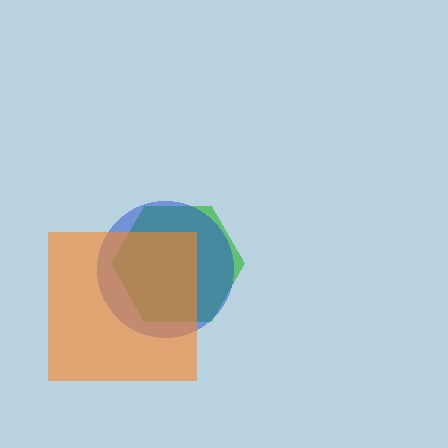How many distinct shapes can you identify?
There are 3 distinct shapes: a green hexagon, a blue circle, an orange square.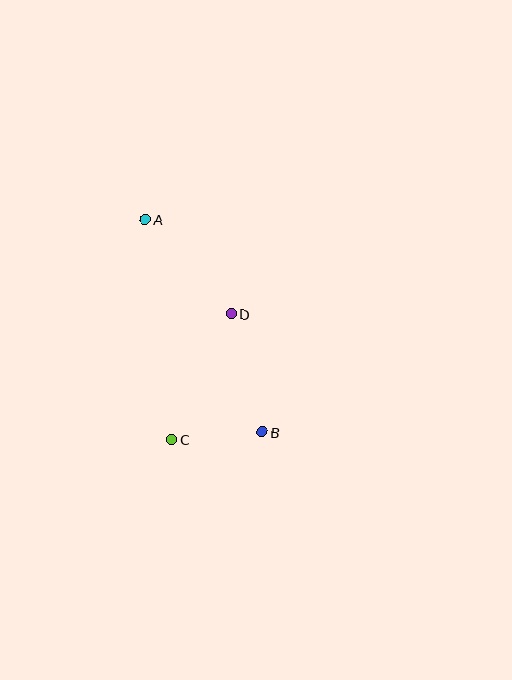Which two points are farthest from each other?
Points A and B are farthest from each other.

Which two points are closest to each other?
Points B and C are closest to each other.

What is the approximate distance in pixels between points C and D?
The distance between C and D is approximately 139 pixels.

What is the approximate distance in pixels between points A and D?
The distance between A and D is approximately 128 pixels.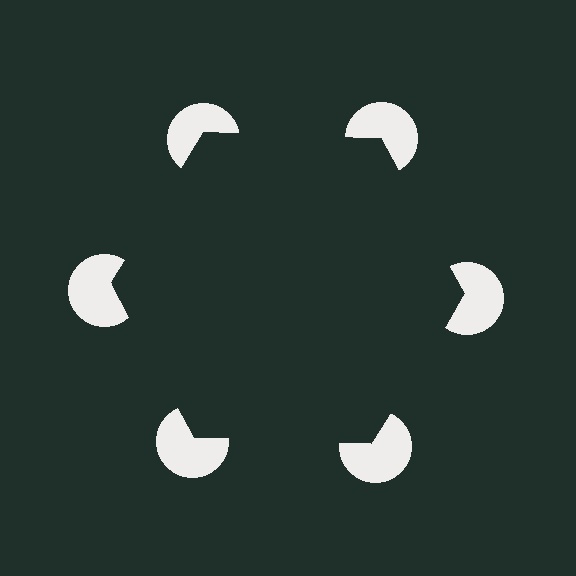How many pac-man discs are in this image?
There are 6 — one at each vertex of the illusory hexagon.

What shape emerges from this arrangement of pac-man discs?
An illusory hexagon — its edges are inferred from the aligned wedge cuts in the pac-man discs, not physically drawn.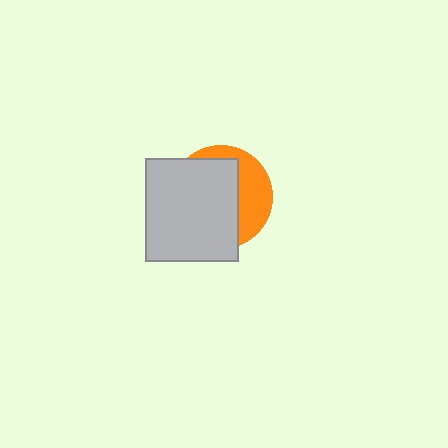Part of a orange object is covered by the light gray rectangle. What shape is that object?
It is a circle.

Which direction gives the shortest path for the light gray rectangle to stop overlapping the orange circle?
Moving left gives the shortest separation.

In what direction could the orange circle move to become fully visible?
The orange circle could move right. That would shift it out from behind the light gray rectangle entirely.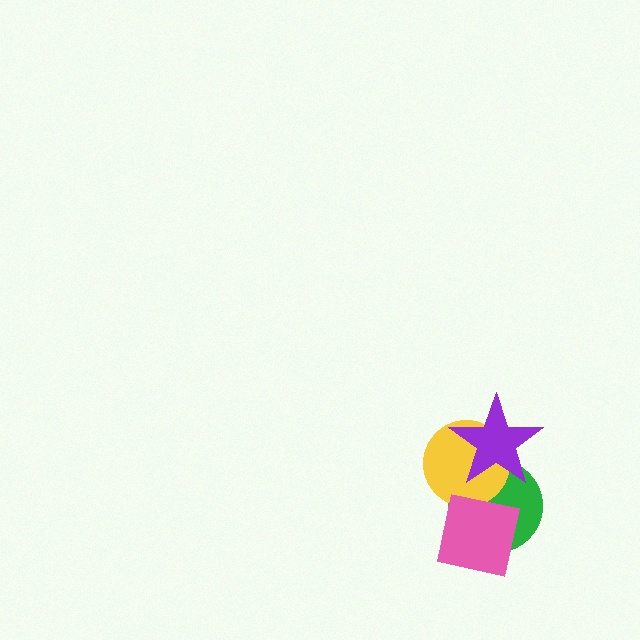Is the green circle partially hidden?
Yes, it is partially covered by another shape.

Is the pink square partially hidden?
No, no other shape covers it.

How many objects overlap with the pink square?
1 object overlaps with the pink square.